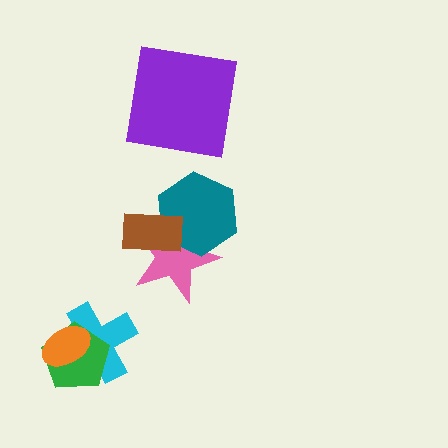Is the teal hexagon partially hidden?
Yes, it is partially covered by another shape.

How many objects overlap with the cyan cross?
2 objects overlap with the cyan cross.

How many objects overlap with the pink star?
2 objects overlap with the pink star.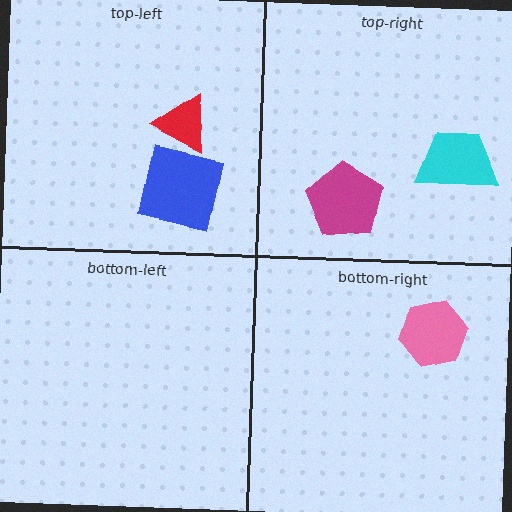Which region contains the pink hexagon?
The bottom-right region.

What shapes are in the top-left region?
The blue square, the red triangle.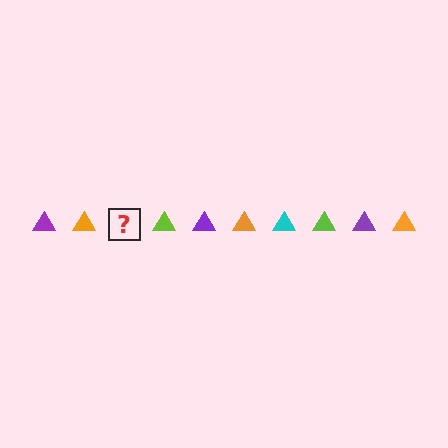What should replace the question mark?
The question mark should be replaced with a cyan triangle.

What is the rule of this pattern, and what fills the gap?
The rule is that the pattern cycles through purple, orange, cyan, lime triangles. The gap should be filled with a cyan triangle.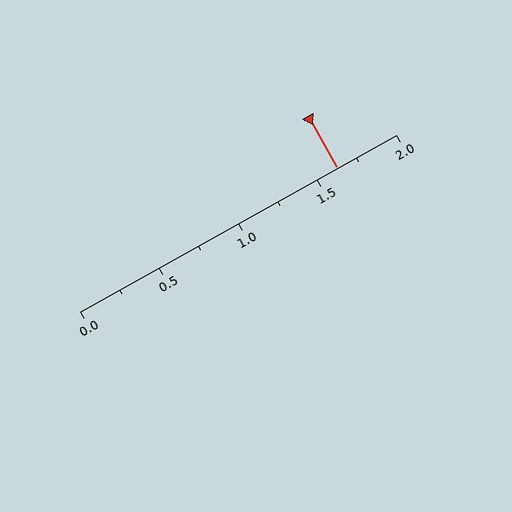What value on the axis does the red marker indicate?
The marker indicates approximately 1.62.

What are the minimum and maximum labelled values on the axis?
The axis runs from 0.0 to 2.0.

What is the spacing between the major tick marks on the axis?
The major ticks are spaced 0.5 apart.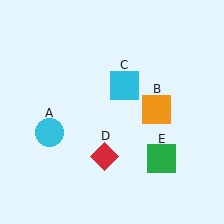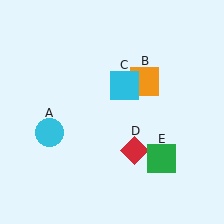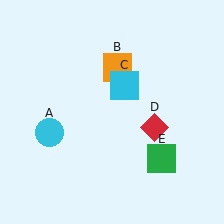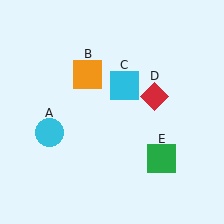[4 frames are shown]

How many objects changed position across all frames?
2 objects changed position: orange square (object B), red diamond (object D).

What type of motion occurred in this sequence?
The orange square (object B), red diamond (object D) rotated counterclockwise around the center of the scene.